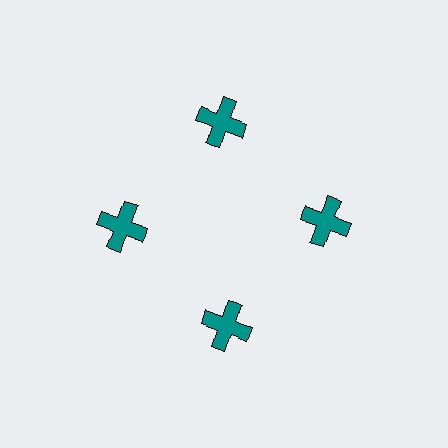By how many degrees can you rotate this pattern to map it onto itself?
The pattern maps onto itself every 90 degrees of rotation.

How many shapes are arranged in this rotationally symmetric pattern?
There are 4 shapes, arranged in 4 groups of 1.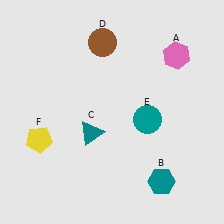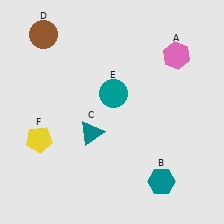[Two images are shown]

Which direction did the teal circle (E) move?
The teal circle (E) moved left.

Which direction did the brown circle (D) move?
The brown circle (D) moved left.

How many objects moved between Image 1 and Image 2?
2 objects moved between the two images.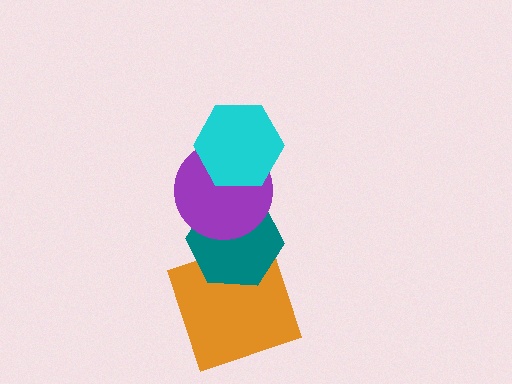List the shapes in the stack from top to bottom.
From top to bottom: the cyan hexagon, the purple circle, the teal hexagon, the orange square.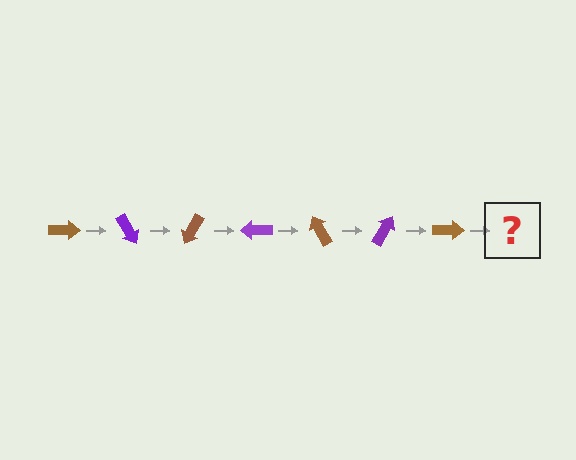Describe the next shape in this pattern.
It should be a purple arrow, rotated 420 degrees from the start.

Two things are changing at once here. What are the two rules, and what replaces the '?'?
The two rules are that it rotates 60 degrees each step and the color cycles through brown and purple. The '?' should be a purple arrow, rotated 420 degrees from the start.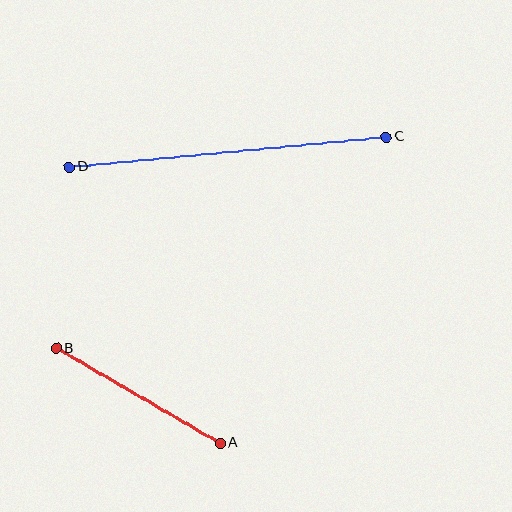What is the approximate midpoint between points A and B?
The midpoint is at approximately (138, 396) pixels.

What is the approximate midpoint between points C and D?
The midpoint is at approximately (228, 152) pixels.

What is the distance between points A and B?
The distance is approximately 189 pixels.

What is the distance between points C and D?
The distance is approximately 319 pixels.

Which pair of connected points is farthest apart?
Points C and D are farthest apart.